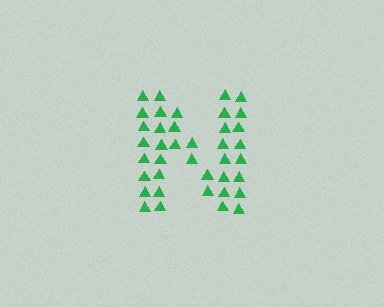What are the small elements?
The small elements are triangles.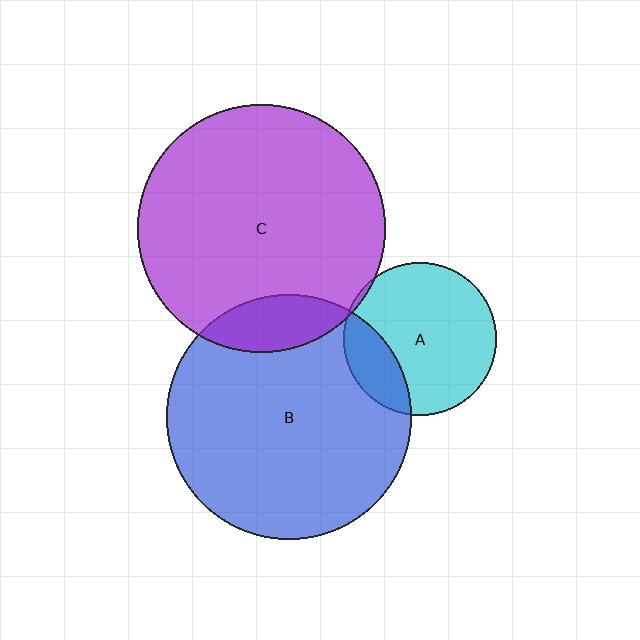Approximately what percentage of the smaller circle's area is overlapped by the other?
Approximately 10%.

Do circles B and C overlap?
Yes.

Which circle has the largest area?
Circle C (purple).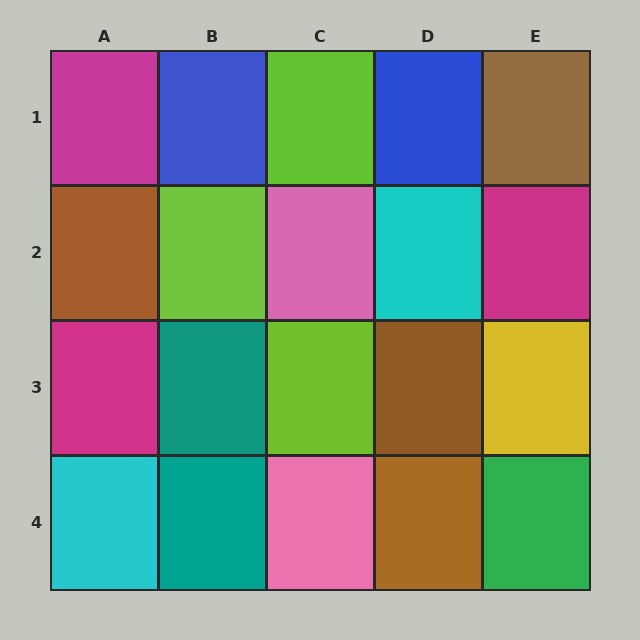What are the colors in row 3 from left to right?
Magenta, teal, lime, brown, yellow.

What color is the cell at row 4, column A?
Cyan.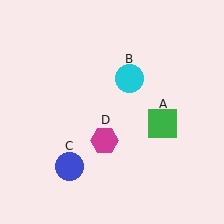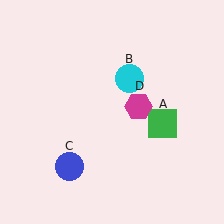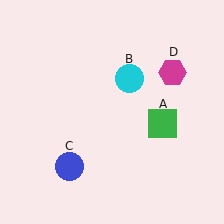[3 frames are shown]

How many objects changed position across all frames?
1 object changed position: magenta hexagon (object D).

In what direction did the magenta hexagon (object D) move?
The magenta hexagon (object D) moved up and to the right.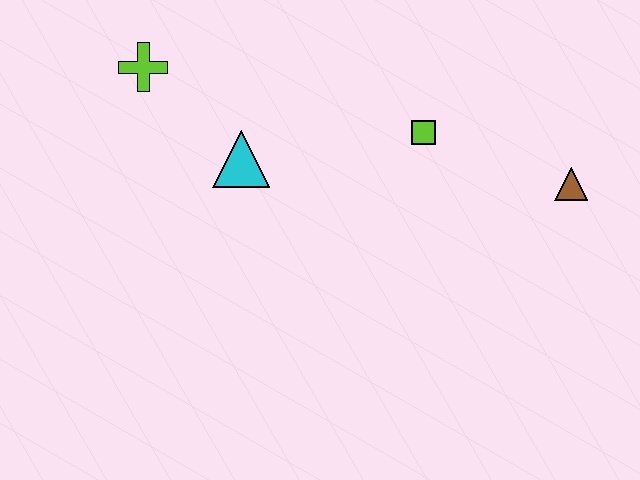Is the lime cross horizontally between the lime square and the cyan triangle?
No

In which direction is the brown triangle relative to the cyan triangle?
The brown triangle is to the right of the cyan triangle.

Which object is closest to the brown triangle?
The lime square is closest to the brown triangle.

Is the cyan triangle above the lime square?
No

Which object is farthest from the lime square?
The lime cross is farthest from the lime square.